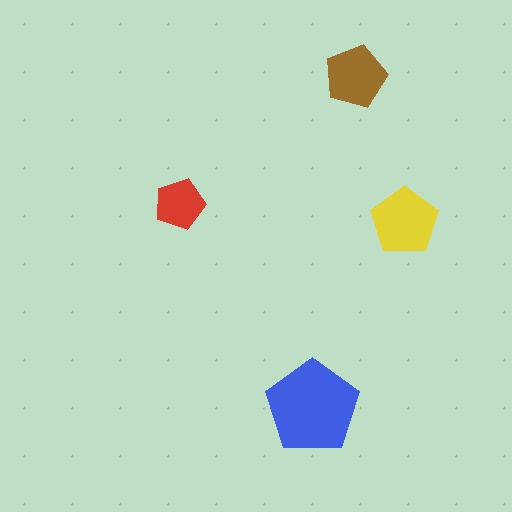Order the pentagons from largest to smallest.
the blue one, the yellow one, the brown one, the red one.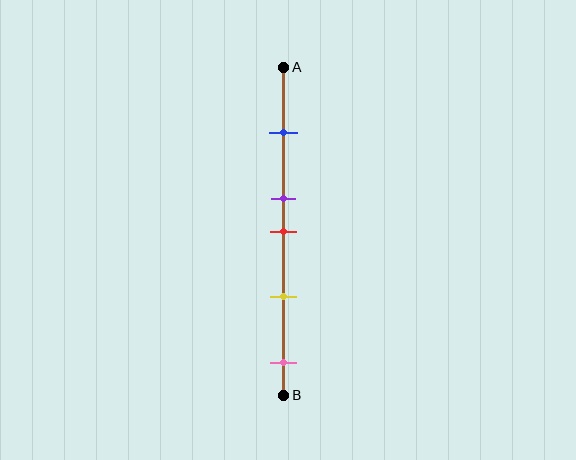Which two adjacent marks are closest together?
The purple and red marks are the closest adjacent pair.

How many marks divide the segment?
There are 5 marks dividing the segment.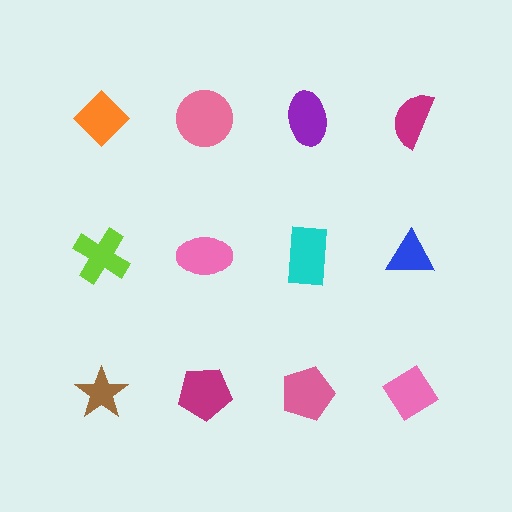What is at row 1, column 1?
An orange diamond.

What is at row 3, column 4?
A pink diamond.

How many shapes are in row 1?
4 shapes.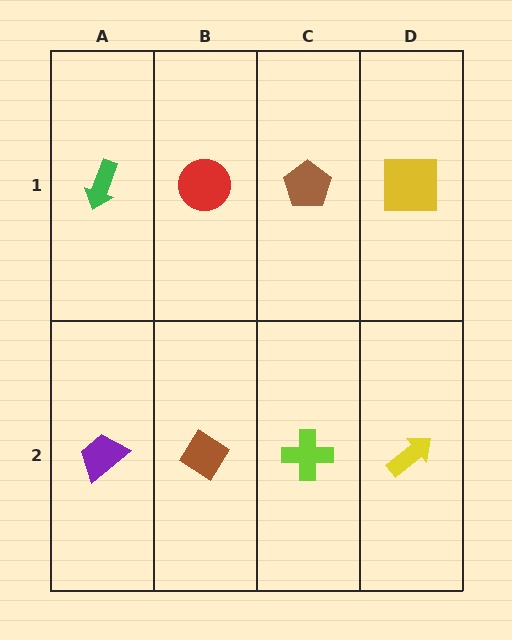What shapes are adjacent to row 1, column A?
A purple trapezoid (row 2, column A), a red circle (row 1, column B).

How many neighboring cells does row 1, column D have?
2.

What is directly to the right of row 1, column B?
A brown pentagon.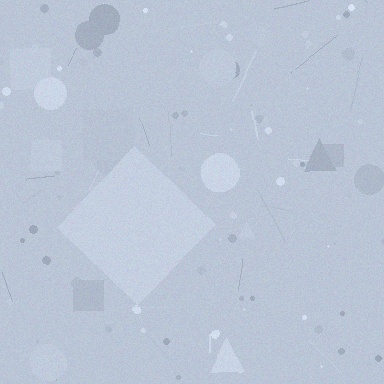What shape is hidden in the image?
A diamond is hidden in the image.